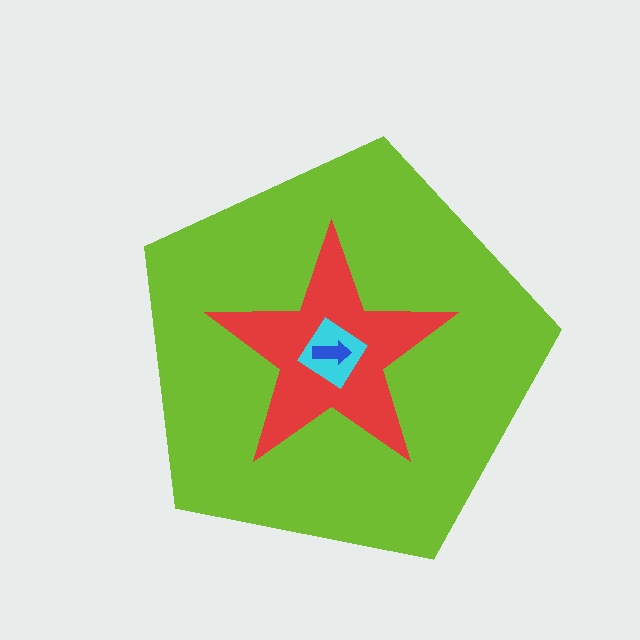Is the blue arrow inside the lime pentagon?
Yes.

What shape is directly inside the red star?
The cyan diamond.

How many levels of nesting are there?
4.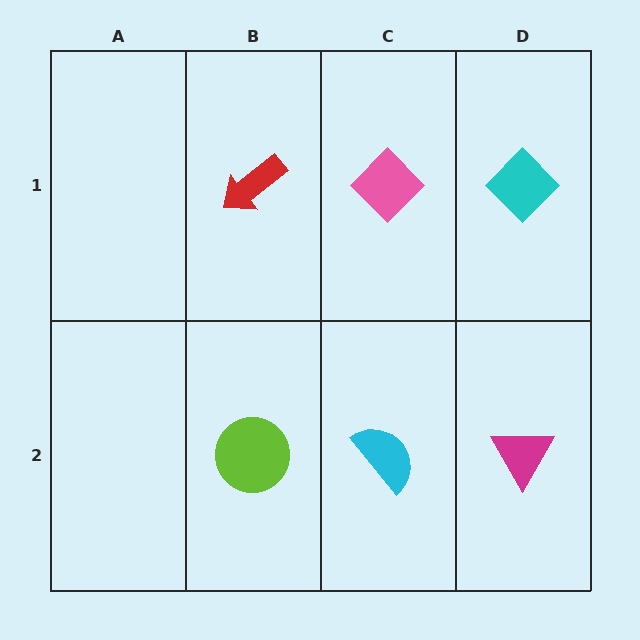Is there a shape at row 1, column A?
No, that cell is empty.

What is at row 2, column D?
A magenta triangle.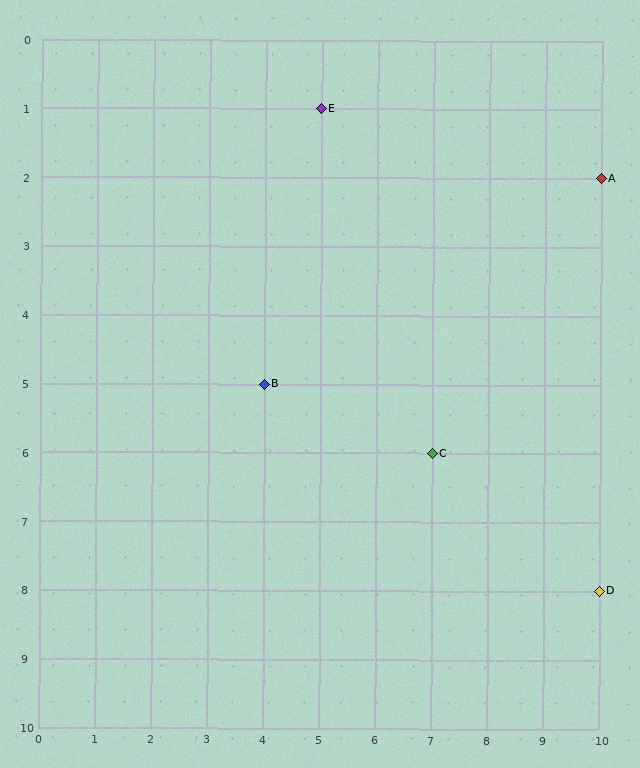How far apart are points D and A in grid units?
Points D and A are 6 rows apart.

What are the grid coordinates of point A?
Point A is at grid coordinates (10, 2).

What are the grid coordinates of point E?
Point E is at grid coordinates (5, 1).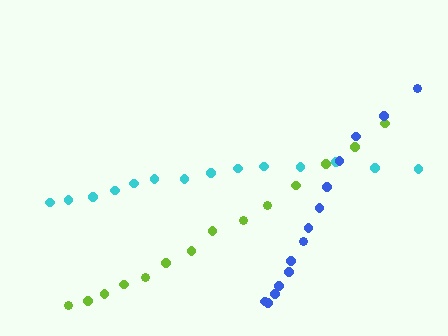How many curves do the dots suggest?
There are 3 distinct paths.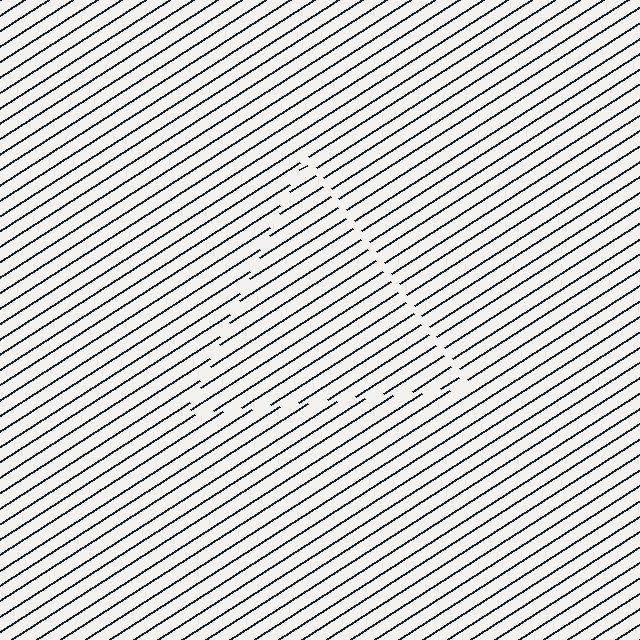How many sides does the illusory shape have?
3 sides — the line-ends trace a triangle.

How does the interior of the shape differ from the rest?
The interior of the shape contains the same grating, shifted by half a period — the contour is defined by the phase discontinuity where line-ends from the inner and outer gratings abut.